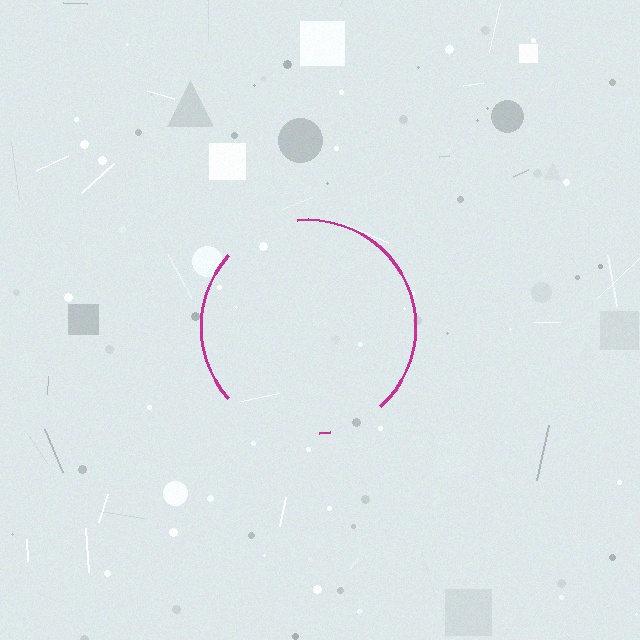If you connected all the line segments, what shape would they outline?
They would outline a circle.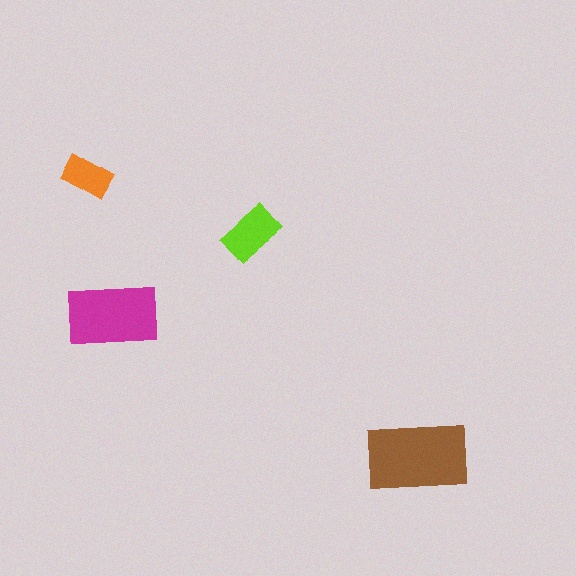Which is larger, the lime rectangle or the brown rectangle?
The brown one.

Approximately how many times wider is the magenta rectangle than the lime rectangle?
About 1.5 times wider.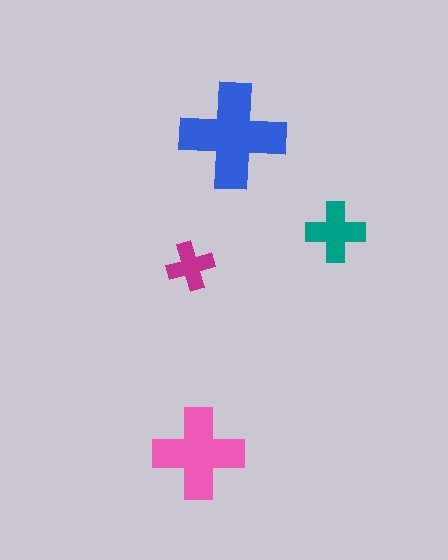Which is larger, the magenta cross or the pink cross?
The pink one.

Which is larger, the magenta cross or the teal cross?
The teal one.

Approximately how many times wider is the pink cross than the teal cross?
About 1.5 times wider.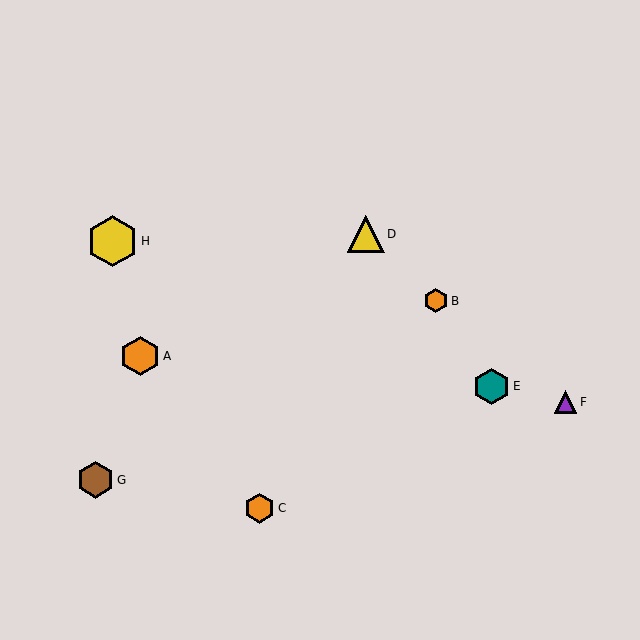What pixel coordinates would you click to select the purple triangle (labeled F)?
Click at (565, 402) to select the purple triangle F.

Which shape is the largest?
The yellow hexagon (labeled H) is the largest.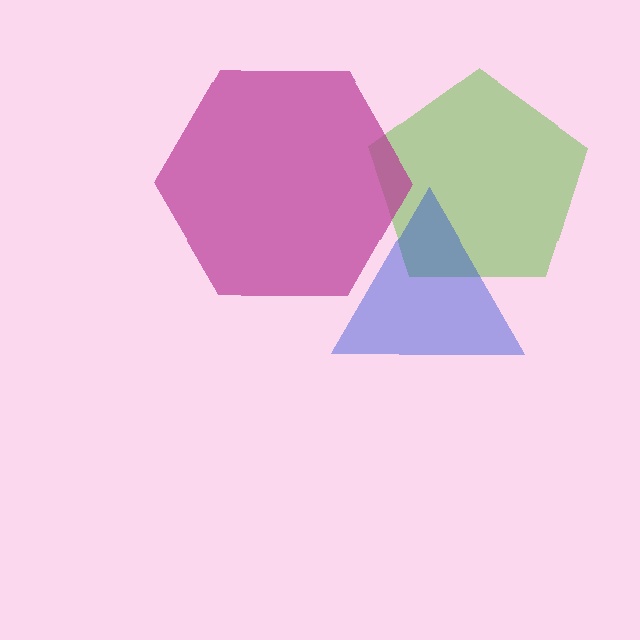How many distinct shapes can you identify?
There are 3 distinct shapes: a lime pentagon, a magenta hexagon, a blue triangle.